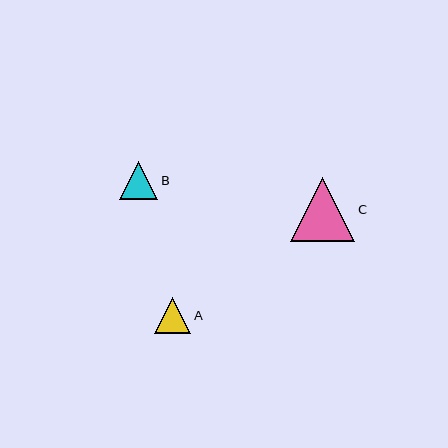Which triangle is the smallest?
Triangle A is the smallest with a size of approximately 36 pixels.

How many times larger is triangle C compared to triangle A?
Triangle C is approximately 1.8 times the size of triangle A.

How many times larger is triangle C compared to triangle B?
Triangle C is approximately 1.7 times the size of triangle B.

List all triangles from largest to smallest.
From largest to smallest: C, B, A.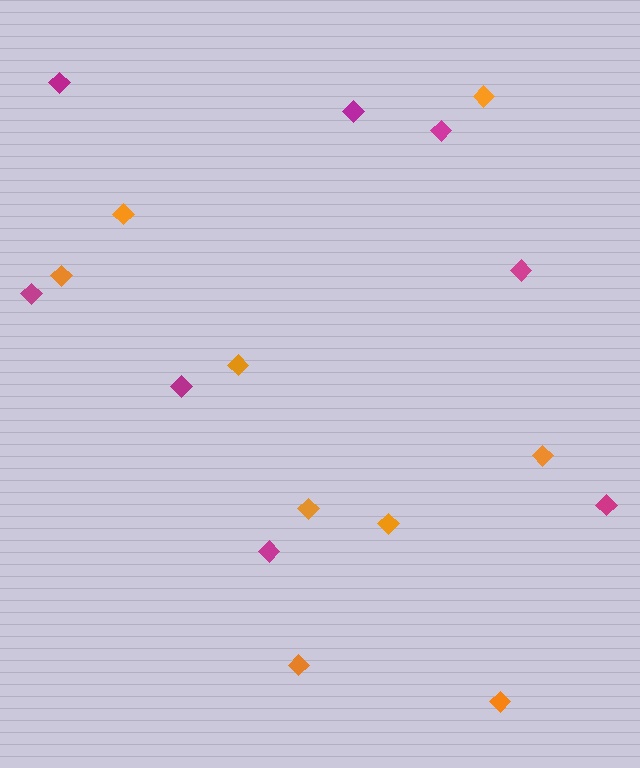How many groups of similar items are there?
There are 2 groups: one group of magenta diamonds (8) and one group of orange diamonds (9).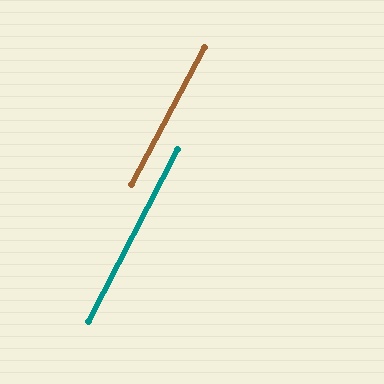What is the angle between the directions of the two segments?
Approximately 1 degree.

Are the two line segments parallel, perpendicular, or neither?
Parallel — their directions differ by only 0.6°.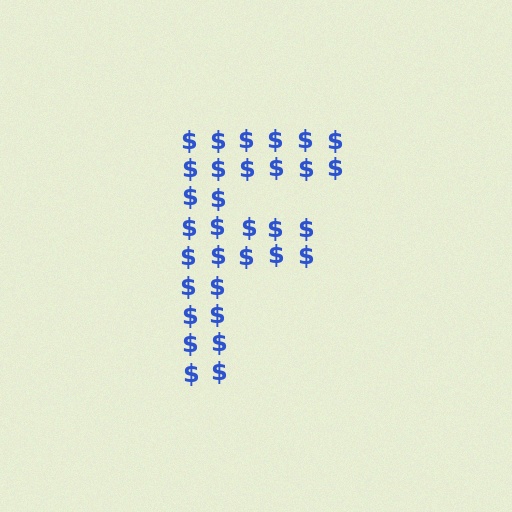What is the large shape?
The large shape is the letter F.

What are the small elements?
The small elements are dollar signs.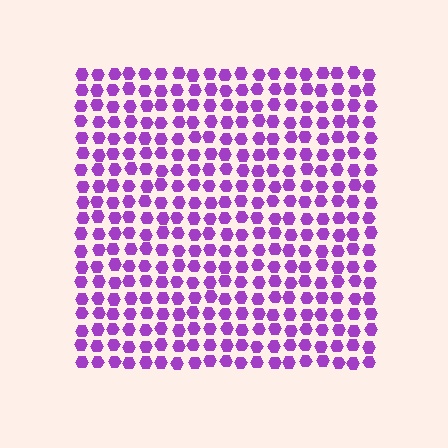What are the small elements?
The small elements are hexagons.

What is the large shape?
The large shape is a square.